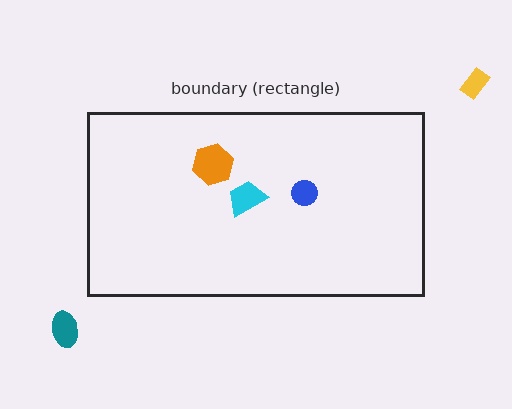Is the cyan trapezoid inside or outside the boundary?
Inside.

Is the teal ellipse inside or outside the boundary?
Outside.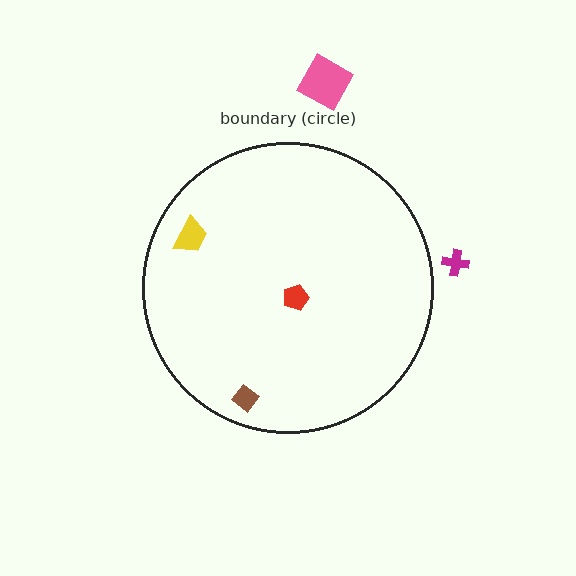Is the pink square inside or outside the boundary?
Outside.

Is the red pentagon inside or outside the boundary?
Inside.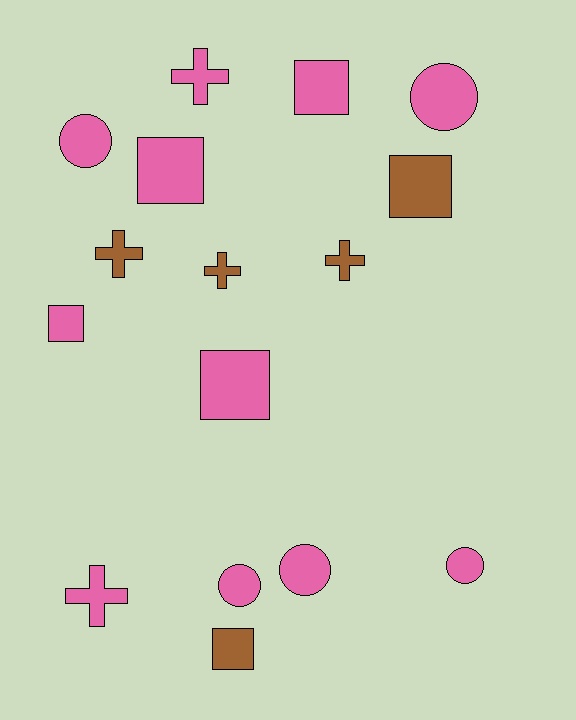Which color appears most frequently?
Pink, with 11 objects.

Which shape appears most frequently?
Square, with 6 objects.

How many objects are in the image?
There are 16 objects.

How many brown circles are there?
There are no brown circles.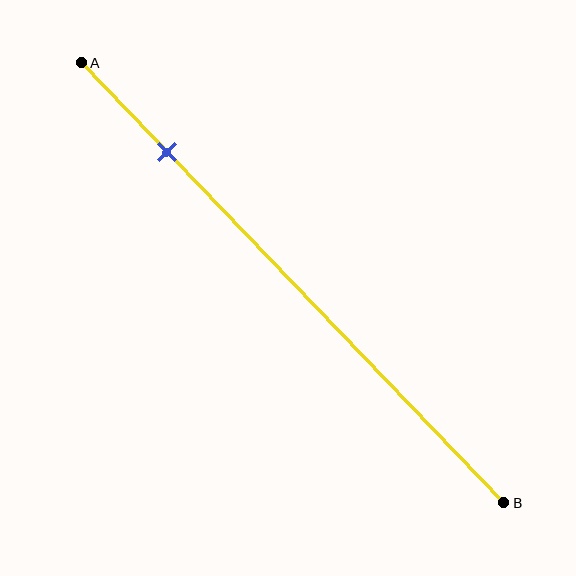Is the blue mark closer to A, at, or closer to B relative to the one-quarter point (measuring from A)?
The blue mark is closer to point A than the one-quarter point of segment AB.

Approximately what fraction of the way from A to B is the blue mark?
The blue mark is approximately 20% of the way from A to B.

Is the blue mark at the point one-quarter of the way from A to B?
No, the mark is at about 20% from A, not at the 25% one-quarter point.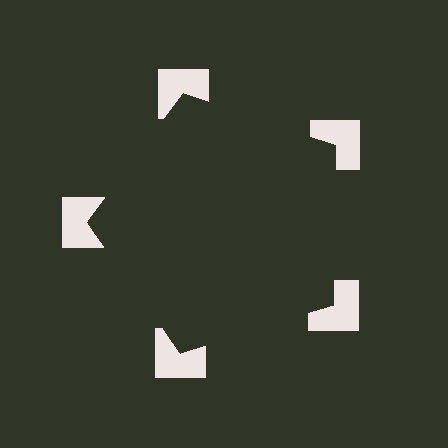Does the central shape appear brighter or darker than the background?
It typically appears slightly darker than the background, even though no actual brightness change is drawn.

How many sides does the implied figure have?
5 sides.